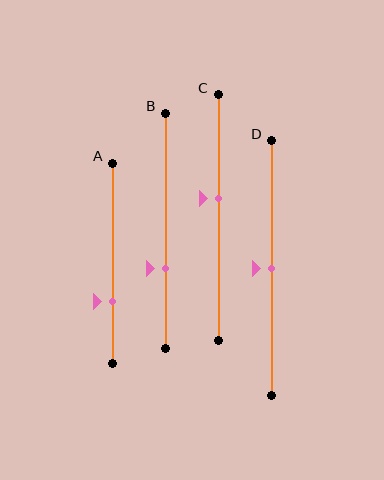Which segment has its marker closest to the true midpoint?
Segment D has its marker closest to the true midpoint.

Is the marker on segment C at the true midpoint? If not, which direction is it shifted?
No, the marker on segment C is shifted upward by about 8% of the segment length.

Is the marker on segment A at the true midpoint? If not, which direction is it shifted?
No, the marker on segment A is shifted downward by about 19% of the segment length.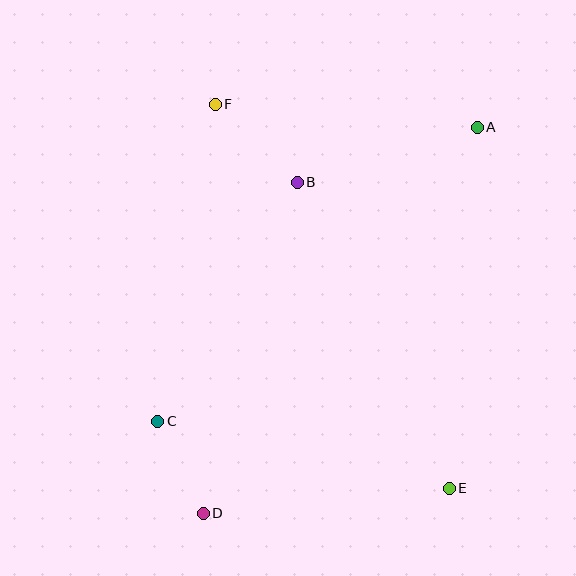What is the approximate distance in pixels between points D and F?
The distance between D and F is approximately 409 pixels.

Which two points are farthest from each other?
Points A and D are farthest from each other.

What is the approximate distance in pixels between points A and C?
The distance between A and C is approximately 434 pixels.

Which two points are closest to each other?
Points C and D are closest to each other.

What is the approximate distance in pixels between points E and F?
The distance between E and F is approximately 450 pixels.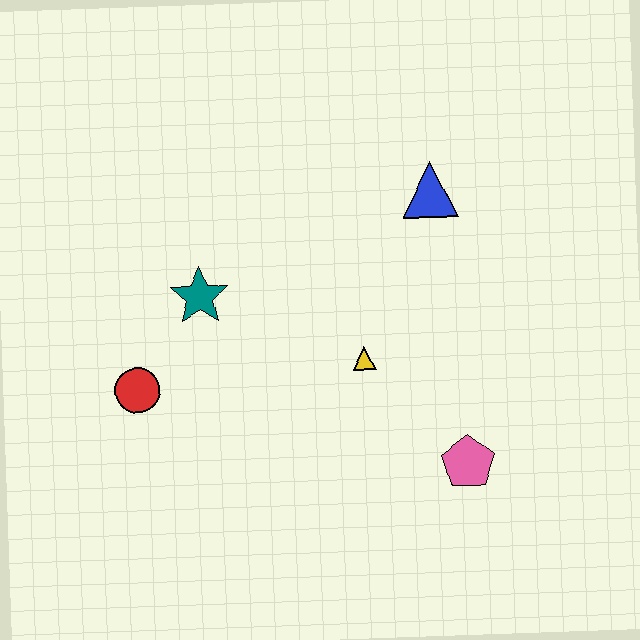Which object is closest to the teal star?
The red circle is closest to the teal star.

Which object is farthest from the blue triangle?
The red circle is farthest from the blue triangle.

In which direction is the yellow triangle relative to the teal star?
The yellow triangle is to the right of the teal star.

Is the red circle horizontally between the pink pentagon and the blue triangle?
No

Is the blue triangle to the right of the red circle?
Yes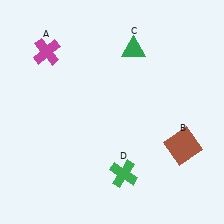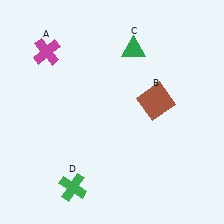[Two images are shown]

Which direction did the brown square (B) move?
The brown square (B) moved up.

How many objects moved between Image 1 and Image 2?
2 objects moved between the two images.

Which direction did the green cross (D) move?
The green cross (D) moved left.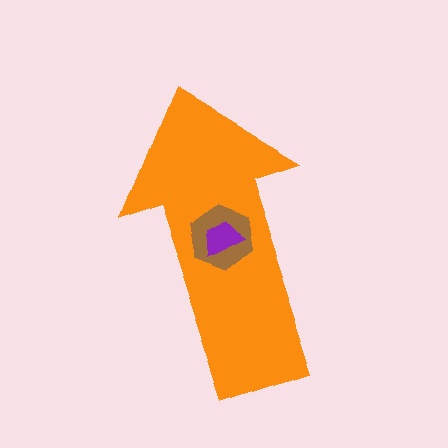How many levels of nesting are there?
3.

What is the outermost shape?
The orange arrow.